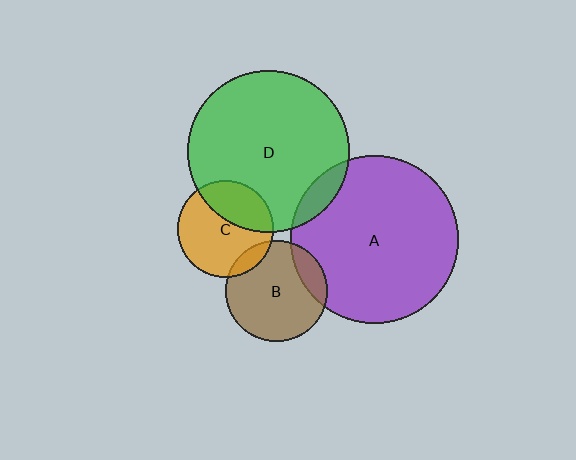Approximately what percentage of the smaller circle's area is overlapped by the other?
Approximately 15%.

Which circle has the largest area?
Circle A (purple).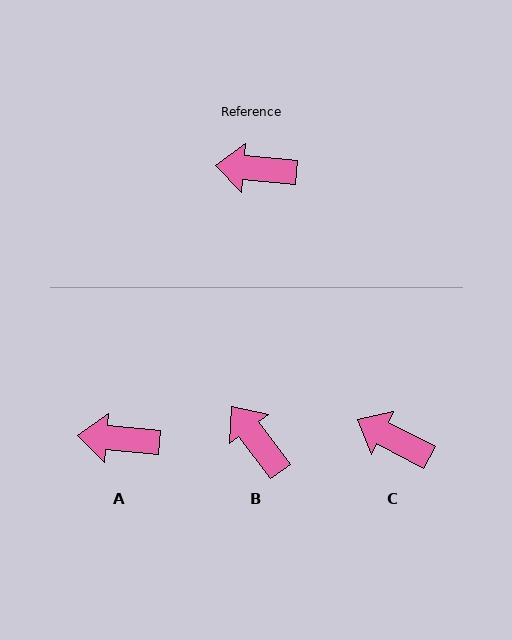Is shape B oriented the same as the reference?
No, it is off by about 48 degrees.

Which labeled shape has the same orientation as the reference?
A.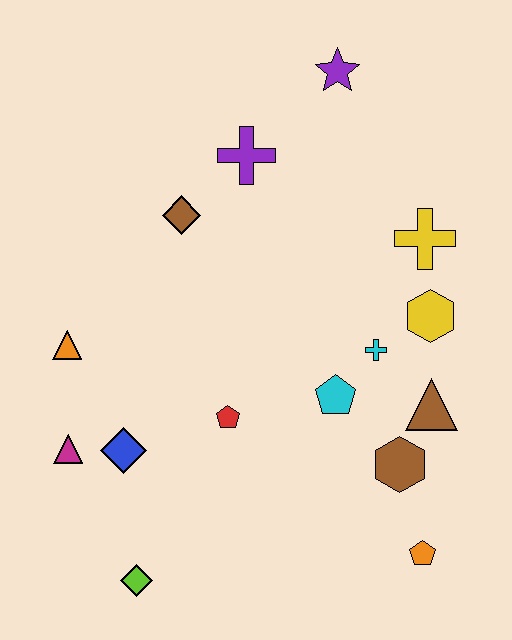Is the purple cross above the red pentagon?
Yes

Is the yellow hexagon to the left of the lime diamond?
No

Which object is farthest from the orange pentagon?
The purple star is farthest from the orange pentagon.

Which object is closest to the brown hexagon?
The brown triangle is closest to the brown hexagon.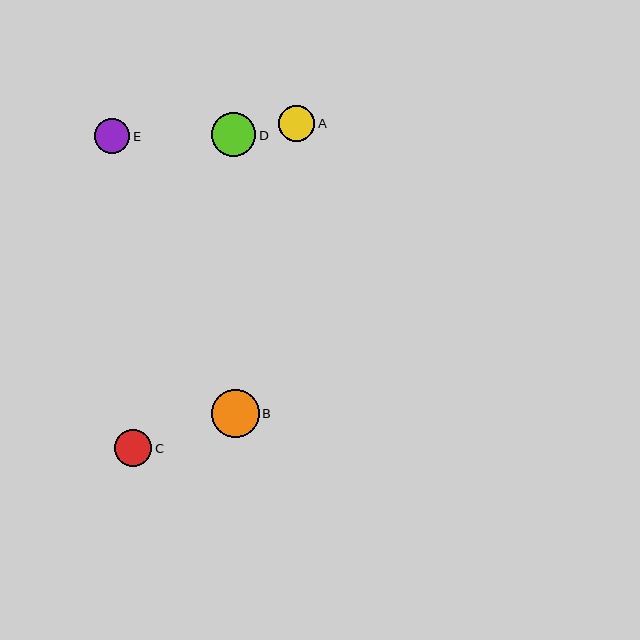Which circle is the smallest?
Circle E is the smallest with a size of approximately 35 pixels.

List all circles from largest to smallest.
From largest to smallest: B, D, C, A, E.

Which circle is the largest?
Circle B is the largest with a size of approximately 48 pixels.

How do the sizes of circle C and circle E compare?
Circle C and circle E are approximately the same size.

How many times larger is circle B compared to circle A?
Circle B is approximately 1.3 times the size of circle A.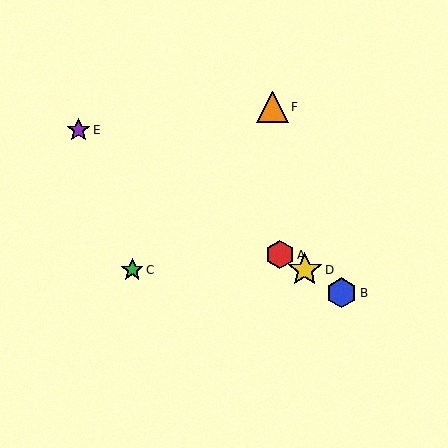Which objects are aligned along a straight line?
Objects A, B, D, E are aligned along a straight line.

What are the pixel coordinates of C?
Object C is at (132, 270).